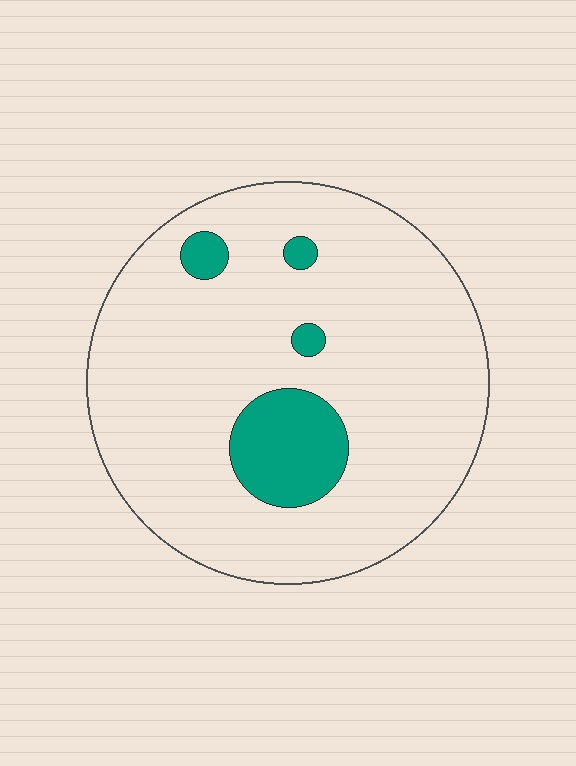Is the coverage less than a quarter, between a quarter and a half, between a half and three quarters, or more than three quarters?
Less than a quarter.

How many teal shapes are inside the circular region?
4.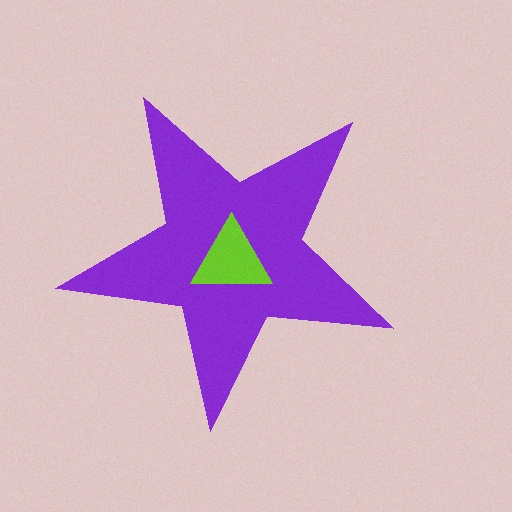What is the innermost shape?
The lime triangle.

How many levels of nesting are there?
2.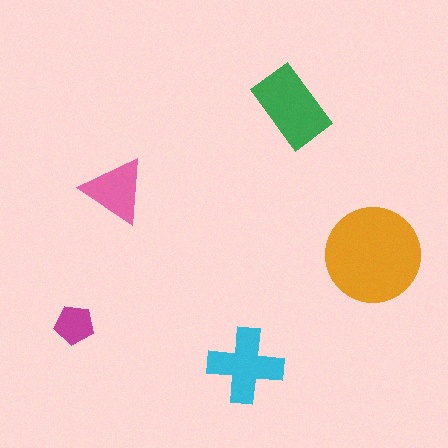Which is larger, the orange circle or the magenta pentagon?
The orange circle.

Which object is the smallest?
The magenta pentagon.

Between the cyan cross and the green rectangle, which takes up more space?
The green rectangle.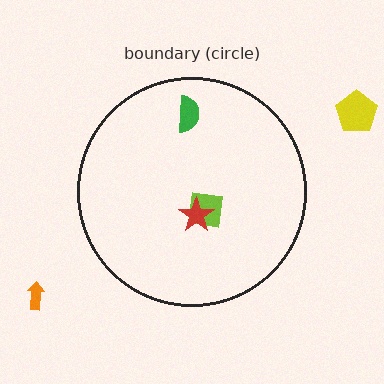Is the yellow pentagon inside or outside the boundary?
Outside.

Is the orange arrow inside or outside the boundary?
Outside.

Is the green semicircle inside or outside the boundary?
Inside.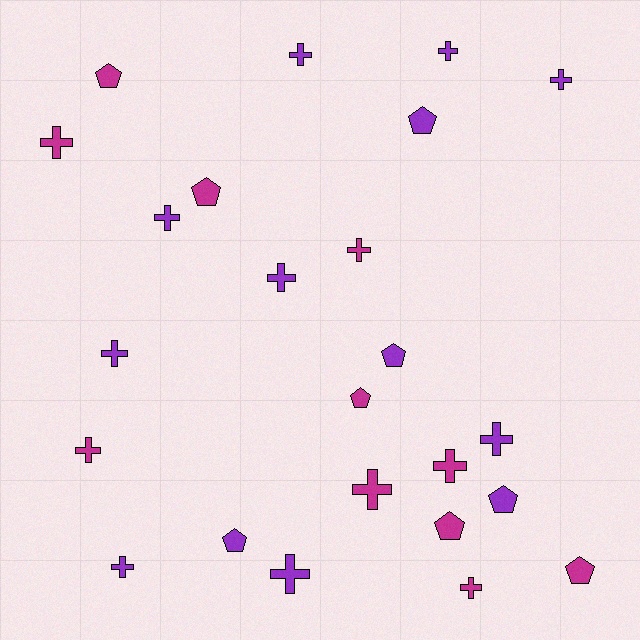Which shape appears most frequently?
Cross, with 15 objects.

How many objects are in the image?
There are 24 objects.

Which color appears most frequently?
Purple, with 13 objects.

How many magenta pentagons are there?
There are 5 magenta pentagons.